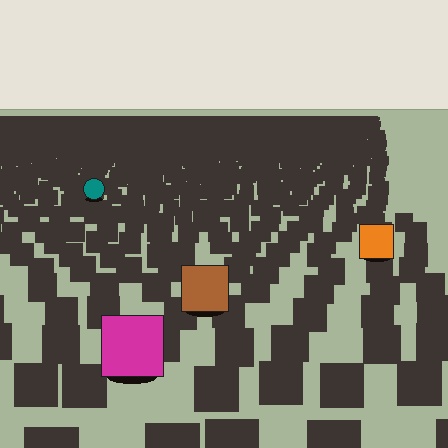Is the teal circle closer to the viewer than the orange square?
No. The orange square is closer — you can tell from the texture gradient: the ground texture is coarser near it.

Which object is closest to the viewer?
The magenta square is closest. The texture marks near it are larger and more spread out.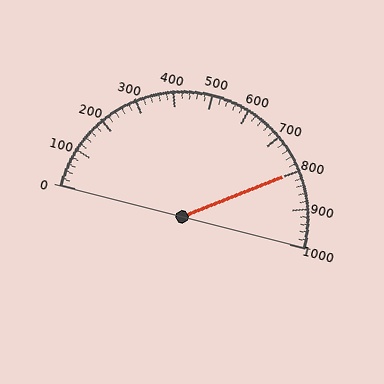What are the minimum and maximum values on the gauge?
The gauge ranges from 0 to 1000.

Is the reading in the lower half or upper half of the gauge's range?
The reading is in the upper half of the range (0 to 1000).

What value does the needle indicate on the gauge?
The needle indicates approximately 800.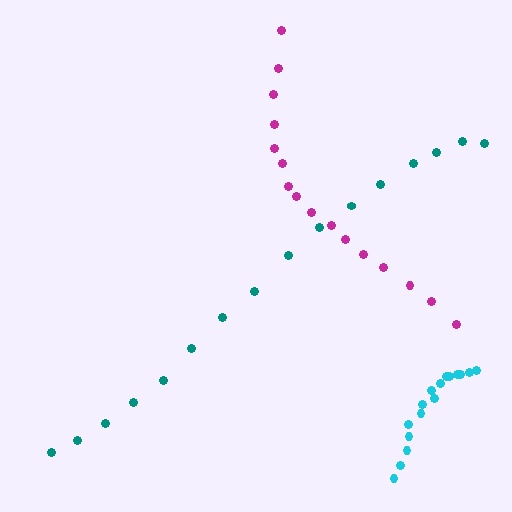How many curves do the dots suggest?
There are 3 distinct paths.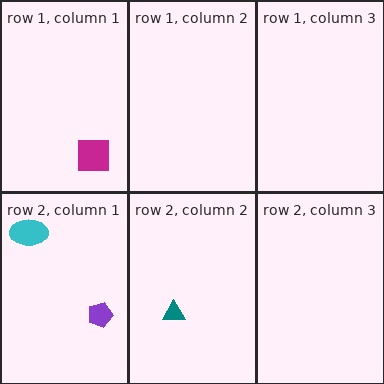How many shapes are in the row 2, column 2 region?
1.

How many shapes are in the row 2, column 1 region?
2.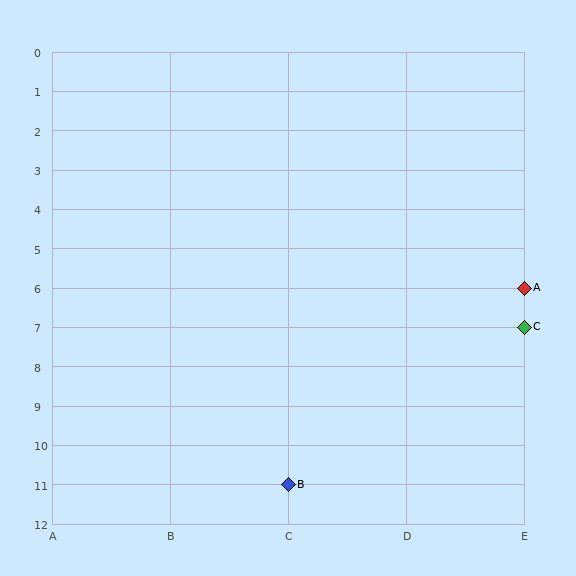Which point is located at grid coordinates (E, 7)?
Point C is at (E, 7).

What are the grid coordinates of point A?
Point A is at grid coordinates (E, 6).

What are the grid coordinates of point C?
Point C is at grid coordinates (E, 7).